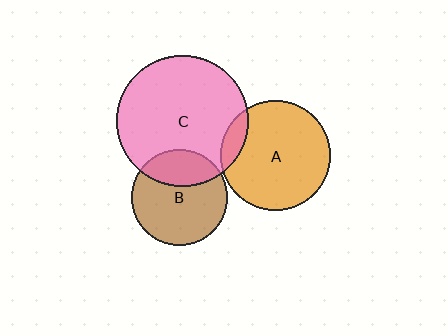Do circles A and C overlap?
Yes.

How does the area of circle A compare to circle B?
Approximately 1.3 times.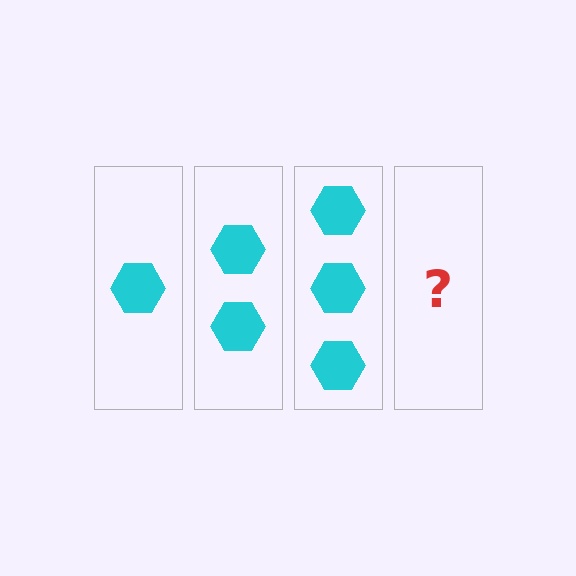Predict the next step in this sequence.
The next step is 4 hexagons.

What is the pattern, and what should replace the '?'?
The pattern is that each step adds one more hexagon. The '?' should be 4 hexagons.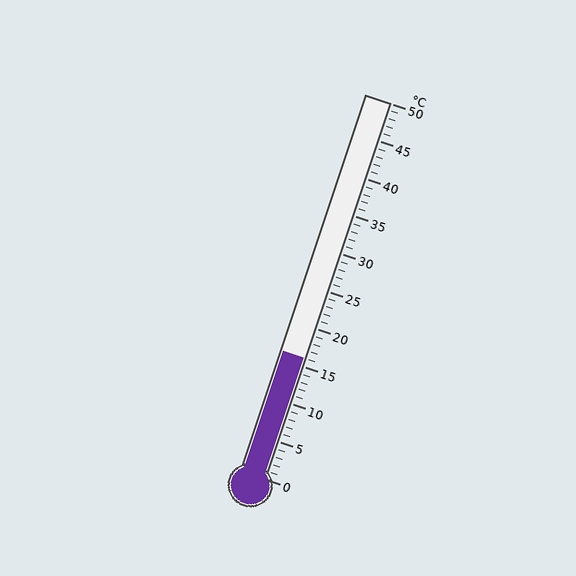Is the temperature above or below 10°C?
The temperature is above 10°C.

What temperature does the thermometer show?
The thermometer shows approximately 16°C.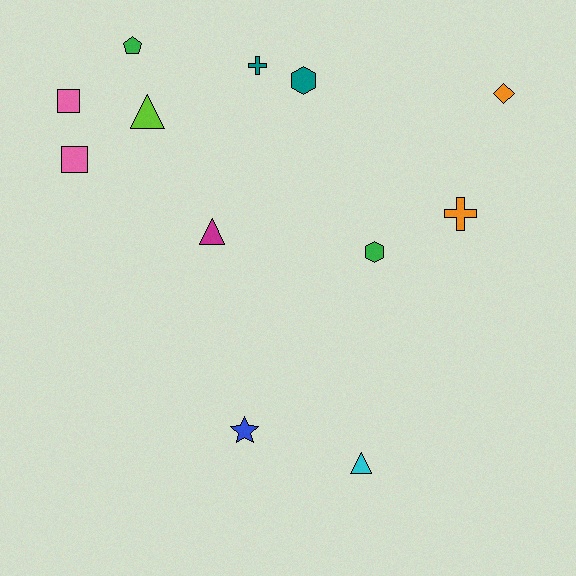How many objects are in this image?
There are 12 objects.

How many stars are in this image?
There is 1 star.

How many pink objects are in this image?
There are 2 pink objects.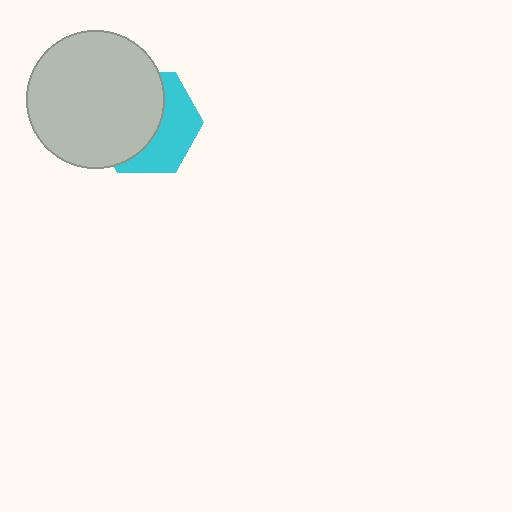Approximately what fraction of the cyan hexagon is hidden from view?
Roughly 57% of the cyan hexagon is hidden behind the light gray circle.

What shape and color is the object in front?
The object in front is a light gray circle.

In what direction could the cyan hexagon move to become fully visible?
The cyan hexagon could move right. That would shift it out from behind the light gray circle entirely.